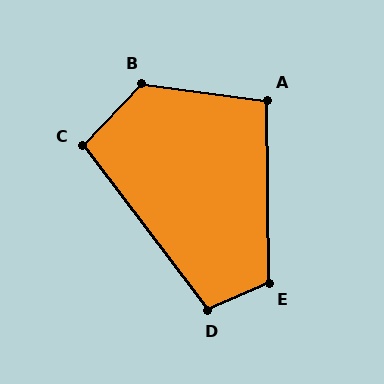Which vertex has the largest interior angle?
B, at approximately 127 degrees.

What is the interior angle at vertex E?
Approximately 114 degrees (obtuse).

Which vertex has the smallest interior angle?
A, at approximately 98 degrees.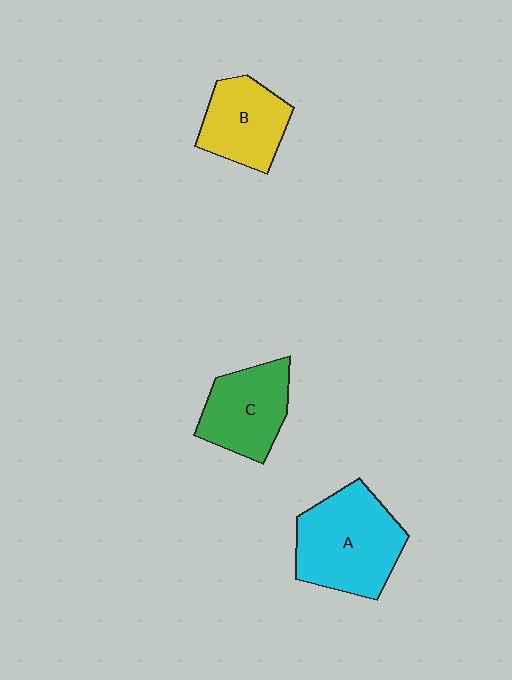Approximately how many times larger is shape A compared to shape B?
Approximately 1.5 times.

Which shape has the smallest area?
Shape B (yellow).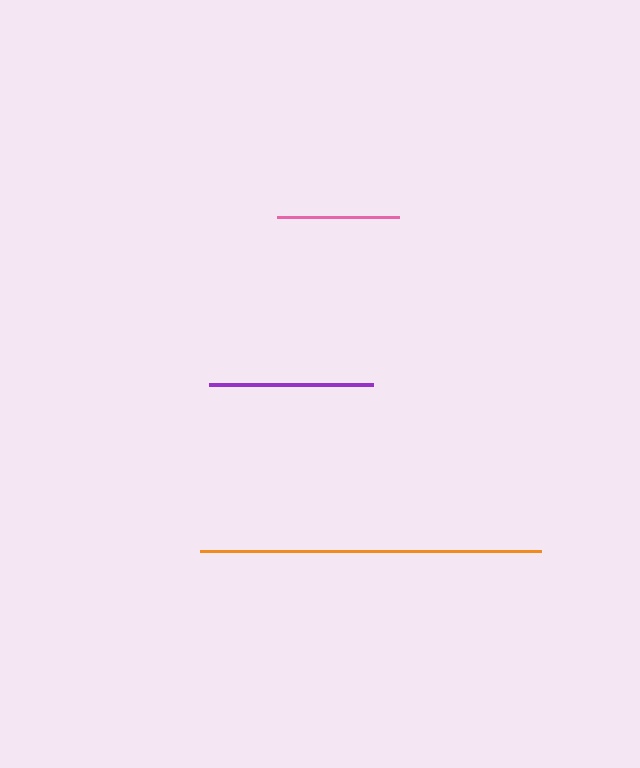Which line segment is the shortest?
The pink line is the shortest at approximately 121 pixels.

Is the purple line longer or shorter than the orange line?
The orange line is longer than the purple line.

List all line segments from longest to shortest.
From longest to shortest: orange, purple, pink.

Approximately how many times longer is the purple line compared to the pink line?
The purple line is approximately 1.4 times the length of the pink line.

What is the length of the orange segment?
The orange segment is approximately 341 pixels long.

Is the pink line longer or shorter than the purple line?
The purple line is longer than the pink line.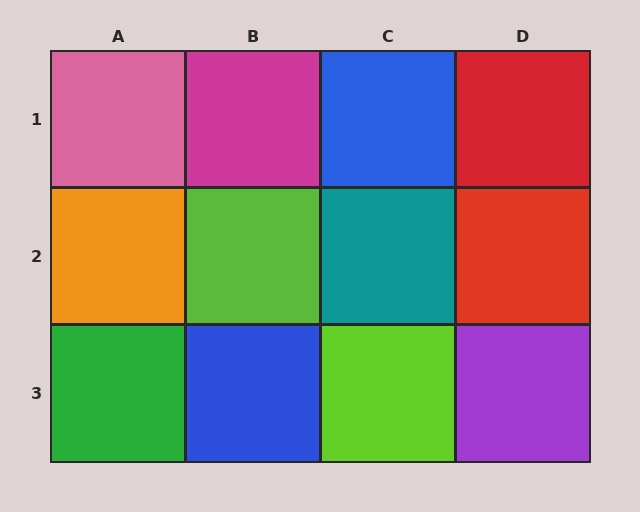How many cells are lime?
2 cells are lime.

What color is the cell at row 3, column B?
Blue.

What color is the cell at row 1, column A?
Pink.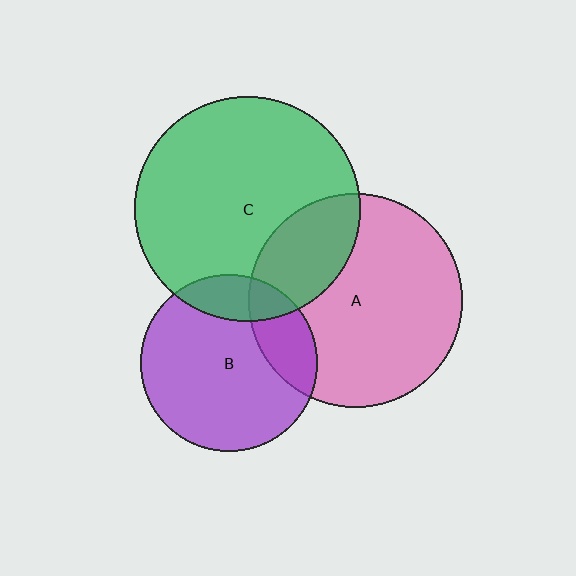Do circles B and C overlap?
Yes.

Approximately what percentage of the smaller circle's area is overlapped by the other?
Approximately 15%.